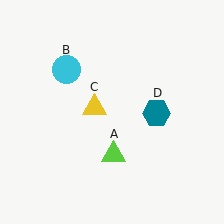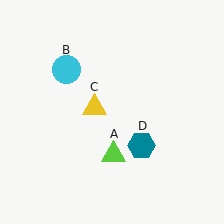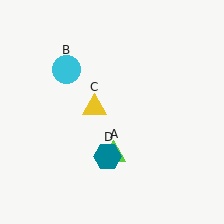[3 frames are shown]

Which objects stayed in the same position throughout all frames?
Lime triangle (object A) and cyan circle (object B) and yellow triangle (object C) remained stationary.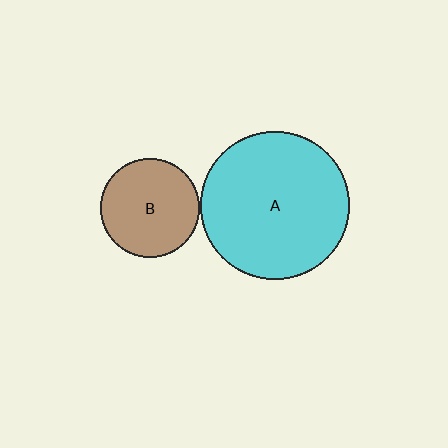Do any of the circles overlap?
No, none of the circles overlap.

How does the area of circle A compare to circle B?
Approximately 2.3 times.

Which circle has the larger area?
Circle A (cyan).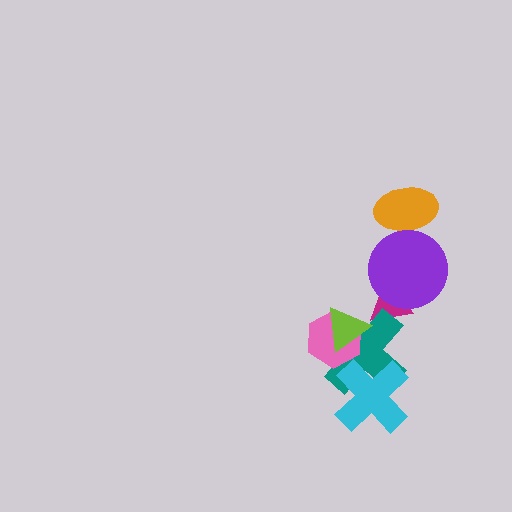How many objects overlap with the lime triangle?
2 objects overlap with the lime triangle.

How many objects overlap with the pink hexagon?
2 objects overlap with the pink hexagon.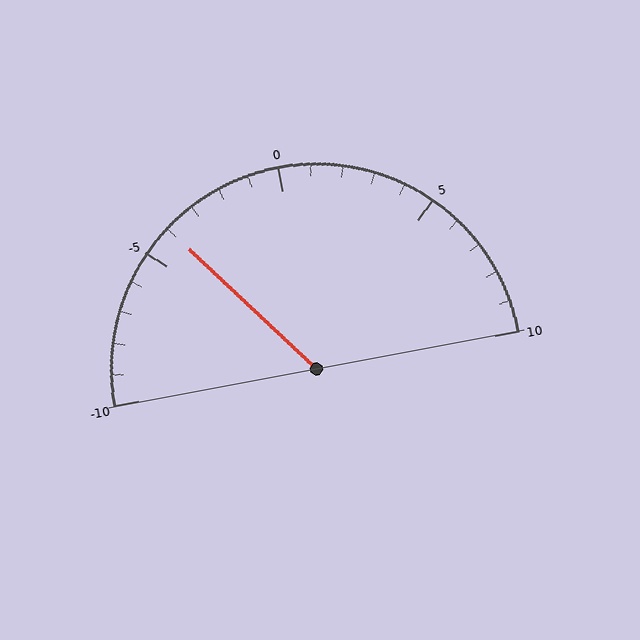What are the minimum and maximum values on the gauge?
The gauge ranges from -10 to 10.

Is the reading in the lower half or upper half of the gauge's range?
The reading is in the lower half of the range (-10 to 10).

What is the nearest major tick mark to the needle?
The nearest major tick mark is -5.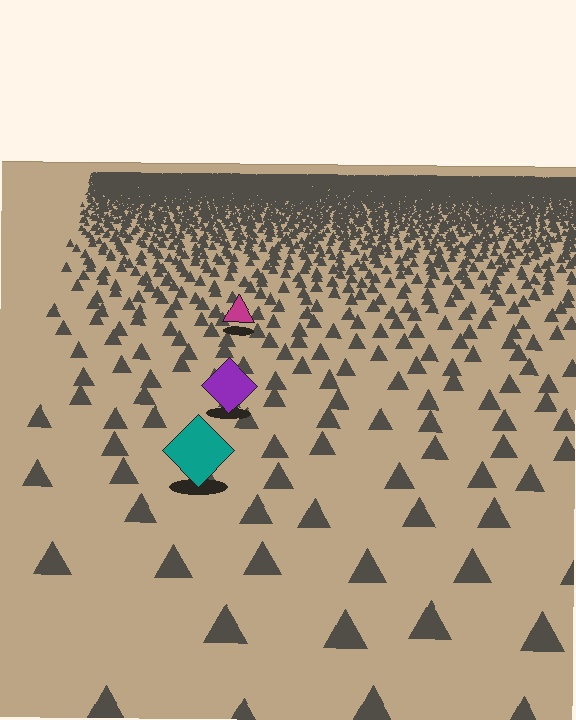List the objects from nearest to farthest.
From nearest to farthest: the teal diamond, the purple diamond, the magenta triangle.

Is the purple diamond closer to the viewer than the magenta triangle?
Yes. The purple diamond is closer — you can tell from the texture gradient: the ground texture is coarser near it.